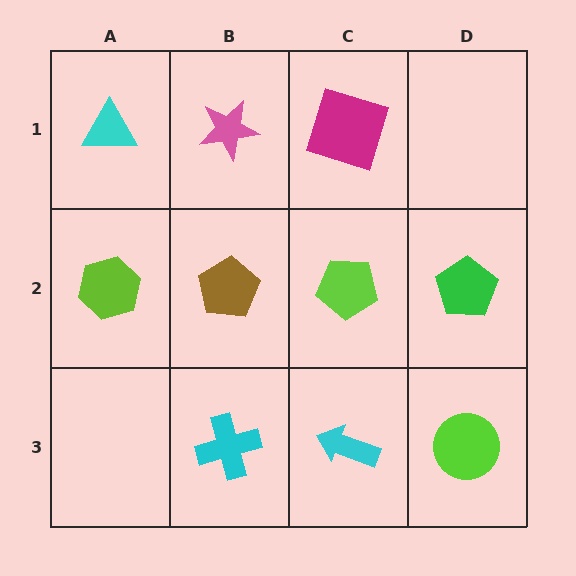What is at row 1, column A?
A cyan triangle.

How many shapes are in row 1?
3 shapes.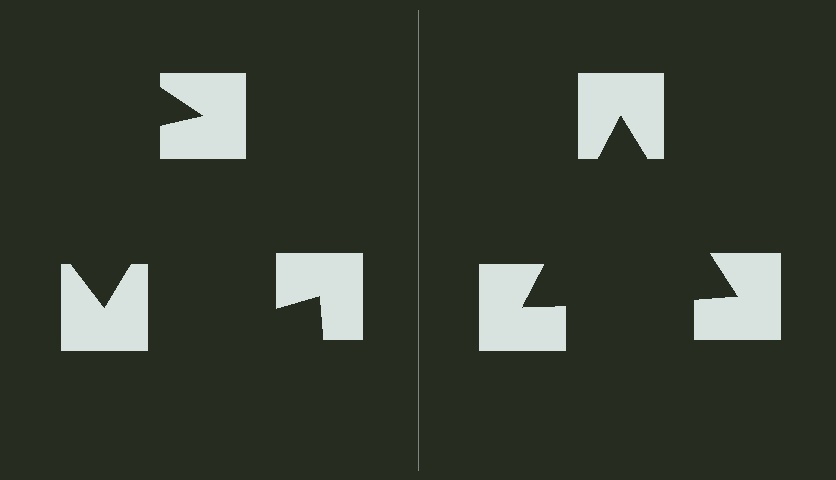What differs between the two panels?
The notched squares are positioned identically on both sides; only the wedge orientations differ. On the right they align to a triangle; on the left they are misaligned.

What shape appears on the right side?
An illusory triangle.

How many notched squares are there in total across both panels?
6 — 3 on each side.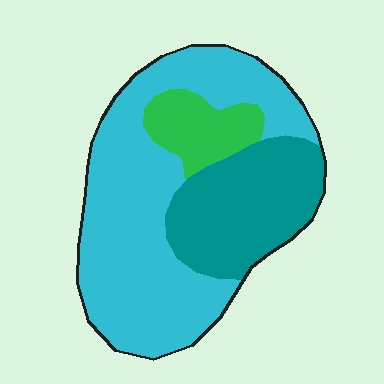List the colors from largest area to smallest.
From largest to smallest: cyan, teal, green.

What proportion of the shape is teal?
Teal covers 29% of the shape.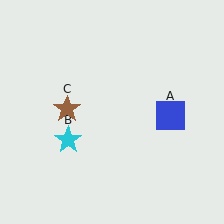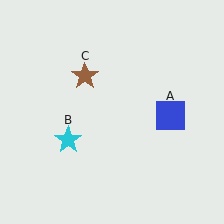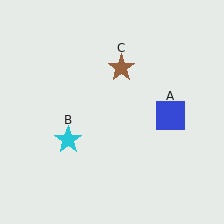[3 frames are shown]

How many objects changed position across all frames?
1 object changed position: brown star (object C).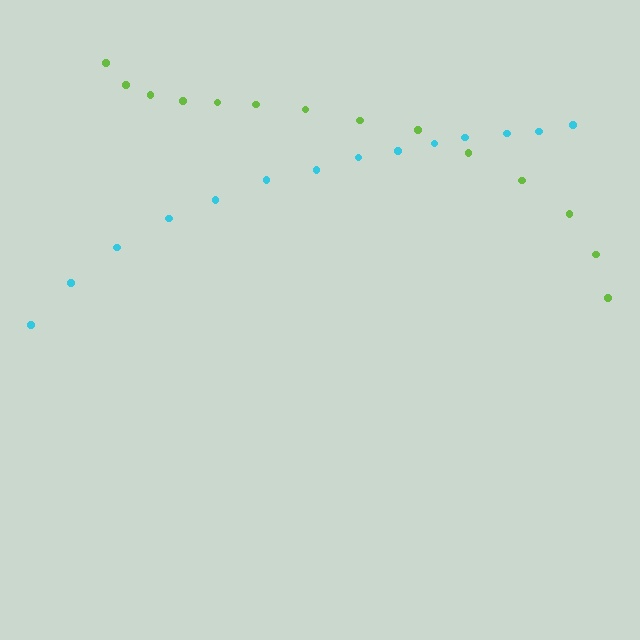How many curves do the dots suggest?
There are 2 distinct paths.